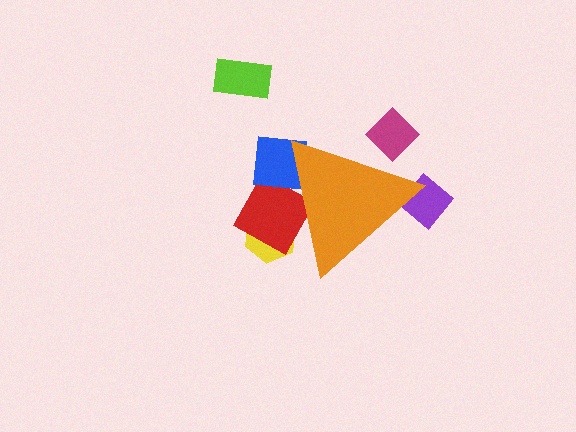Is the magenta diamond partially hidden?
Yes, the magenta diamond is partially hidden behind the orange triangle.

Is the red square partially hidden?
Yes, the red square is partially hidden behind the orange triangle.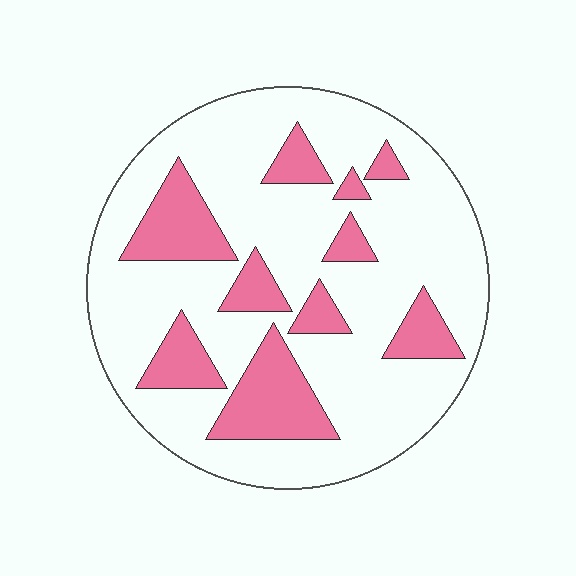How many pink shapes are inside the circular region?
10.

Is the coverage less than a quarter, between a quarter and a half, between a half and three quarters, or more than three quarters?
Less than a quarter.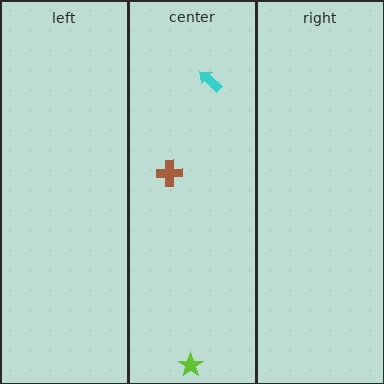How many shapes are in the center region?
3.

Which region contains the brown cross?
The center region.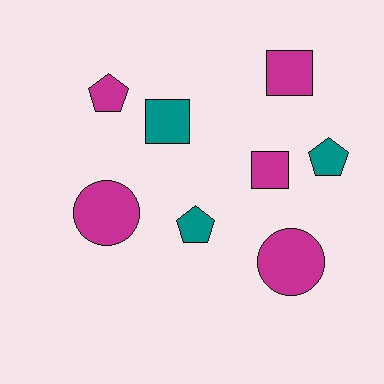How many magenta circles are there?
There are 2 magenta circles.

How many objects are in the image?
There are 8 objects.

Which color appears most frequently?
Magenta, with 5 objects.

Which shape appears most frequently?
Pentagon, with 3 objects.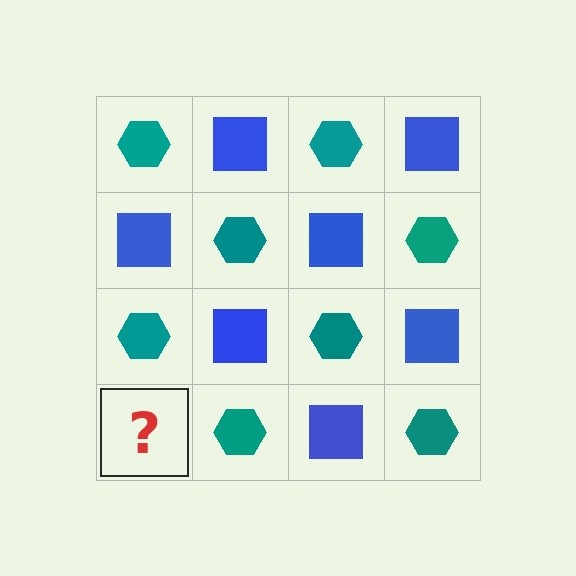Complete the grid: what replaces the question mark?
The question mark should be replaced with a blue square.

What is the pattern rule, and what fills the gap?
The rule is that it alternates teal hexagon and blue square in a checkerboard pattern. The gap should be filled with a blue square.